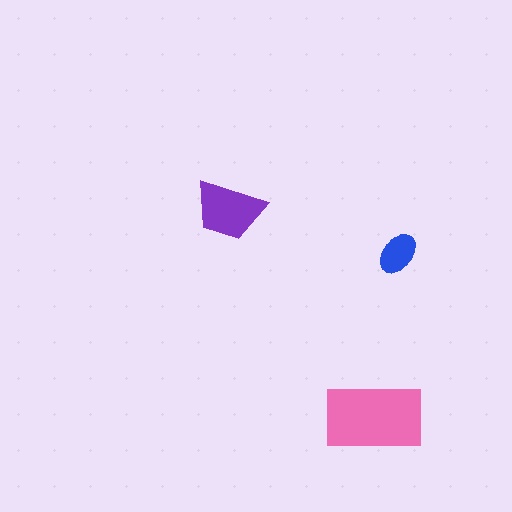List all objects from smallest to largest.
The blue ellipse, the purple trapezoid, the pink rectangle.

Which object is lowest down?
The pink rectangle is bottommost.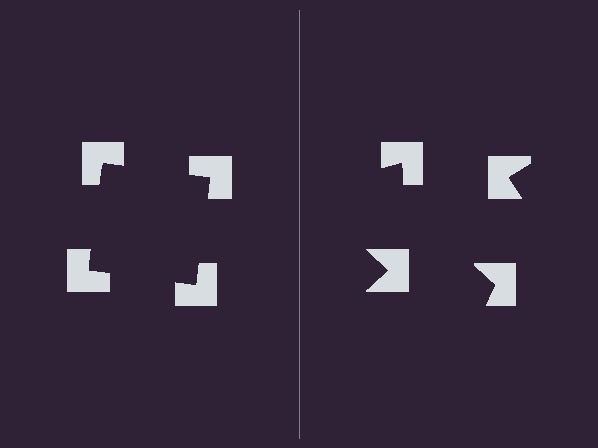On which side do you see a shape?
An illusory square appears on the left side. On the right side the wedge cuts are rotated, so no coherent shape forms.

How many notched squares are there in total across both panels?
8 — 4 on each side.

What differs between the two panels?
The notched squares are positioned identically on both sides; only the wedge orientations differ. On the left they align to a square; on the right they are misaligned.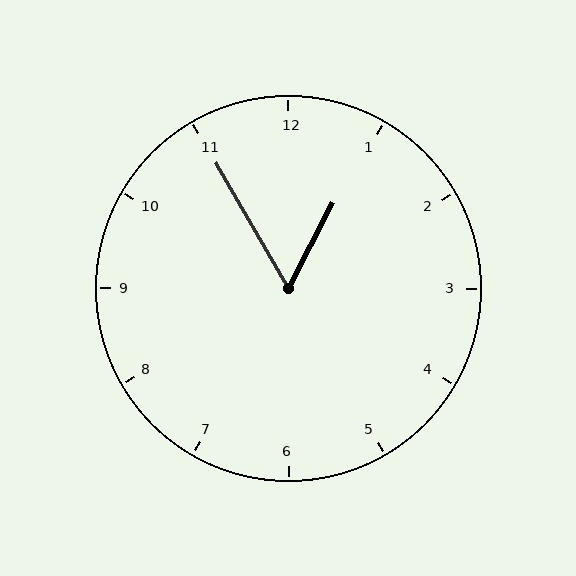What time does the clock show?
12:55.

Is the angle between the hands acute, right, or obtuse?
It is acute.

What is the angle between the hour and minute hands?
Approximately 58 degrees.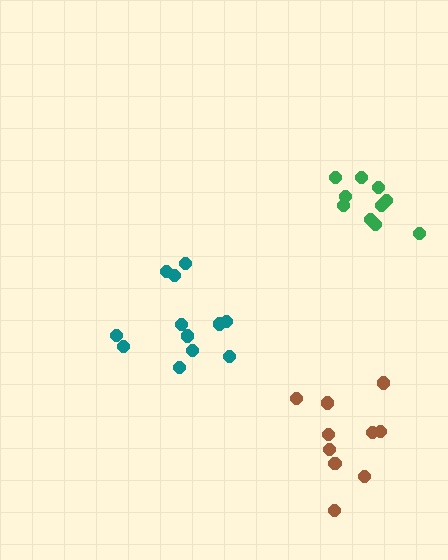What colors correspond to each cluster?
The clusters are colored: green, teal, brown.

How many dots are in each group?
Group 1: 10 dots, Group 2: 12 dots, Group 3: 10 dots (32 total).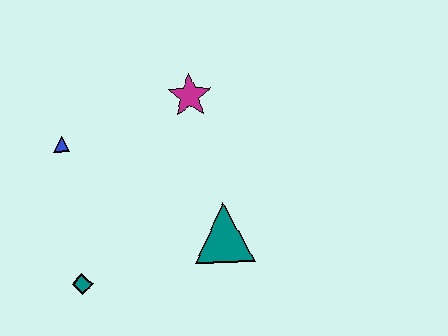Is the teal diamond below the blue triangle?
Yes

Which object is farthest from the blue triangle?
The teal triangle is farthest from the blue triangle.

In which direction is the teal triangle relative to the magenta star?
The teal triangle is below the magenta star.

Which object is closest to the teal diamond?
The blue triangle is closest to the teal diamond.